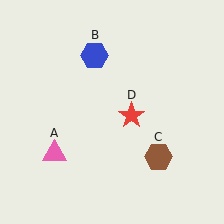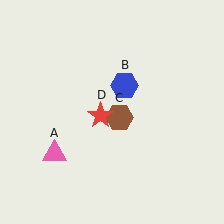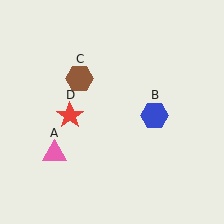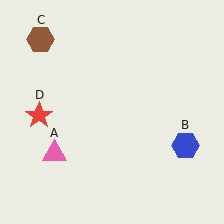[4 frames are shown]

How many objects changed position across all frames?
3 objects changed position: blue hexagon (object B), brown hexagon (object C), red star (object D).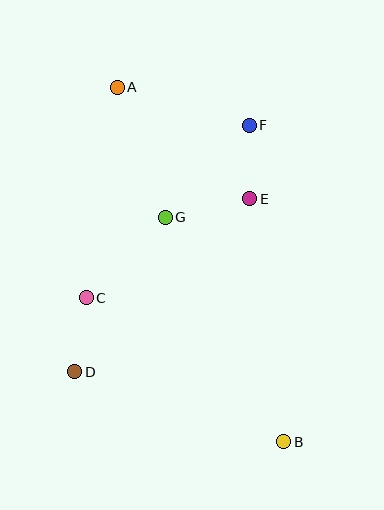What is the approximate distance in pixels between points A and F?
The distance between A and F is approximately 137 pixels.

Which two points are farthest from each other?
Points A and B are farthest from each other.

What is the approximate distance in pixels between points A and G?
The distance between A and G is approximately 139 pixels.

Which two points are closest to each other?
Points E and F are closest to each other.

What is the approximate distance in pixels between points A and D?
The distance between A and D is approximately 288 pixels.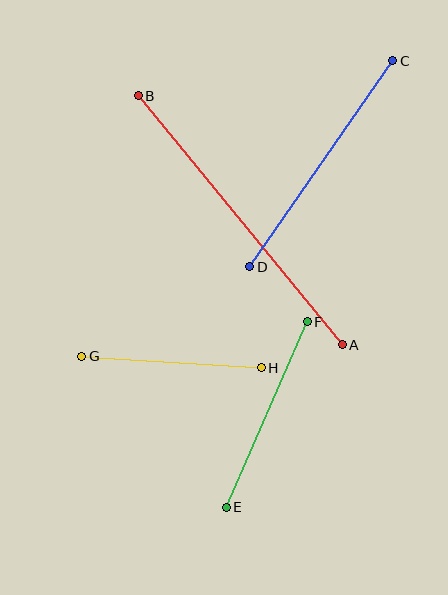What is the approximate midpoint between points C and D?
The midpoint is at approximately (321, 164) pixels.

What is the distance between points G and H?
The distance is approximately 180 pixels.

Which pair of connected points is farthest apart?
Points A and B are farthest apart.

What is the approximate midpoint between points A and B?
The midpoint is at approximately (240, 220) pixels.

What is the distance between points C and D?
The distance is approximately 251 pixels.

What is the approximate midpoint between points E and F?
The midpoint is at approximately (267, 414) pixels.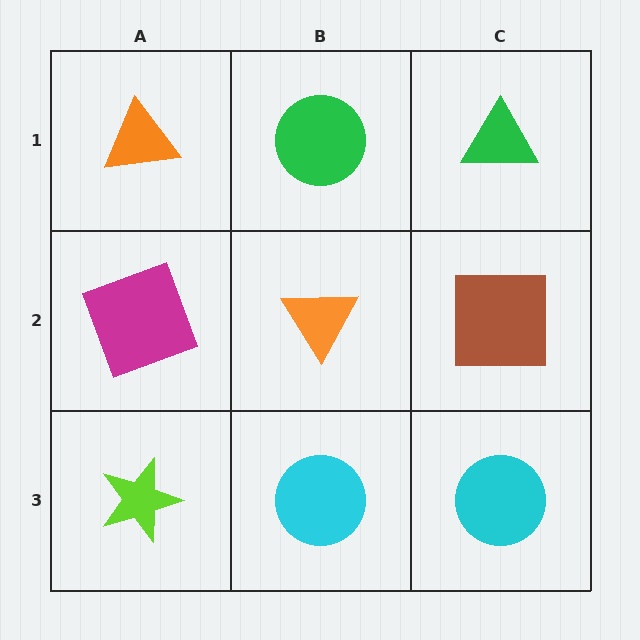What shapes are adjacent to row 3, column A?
A magenta square (row 2, column A), a cyan circle (row 3, column B).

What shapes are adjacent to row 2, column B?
A green circle (row 1, column B), a cyan circle (row 3, column B), a magenta square (row 2, column A), a brown square (row 2, column C).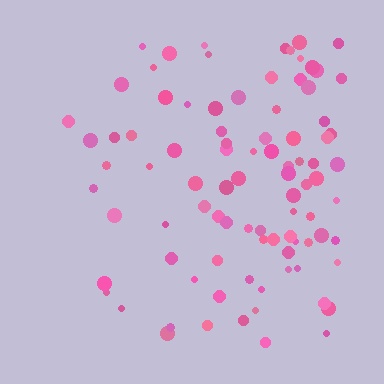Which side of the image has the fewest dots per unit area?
The left.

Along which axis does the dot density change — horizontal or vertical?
Horizontal.